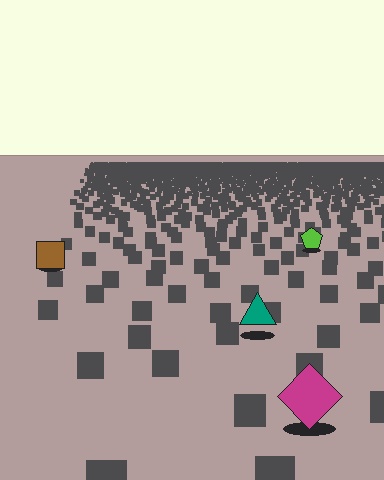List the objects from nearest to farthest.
From nearest to farthest: the magenta diamond, the teal triangle, the brown square, the lime pentagon.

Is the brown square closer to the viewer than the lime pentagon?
Yes. The brown square is closer — you can tell from the texture gradient: the ground texture is coarser near it.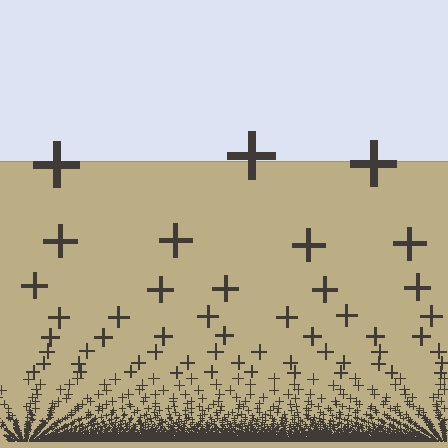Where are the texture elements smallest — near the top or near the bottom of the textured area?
Near the bottom.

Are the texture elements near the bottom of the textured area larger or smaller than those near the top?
Smaller. The gradient is inverted — elements near the bottom are smaller and denser.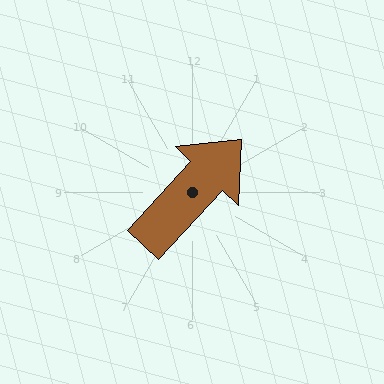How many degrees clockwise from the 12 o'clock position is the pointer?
Approximately 43 degrees.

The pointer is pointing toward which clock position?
Roughly 1 o'clock.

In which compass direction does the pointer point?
Northeast.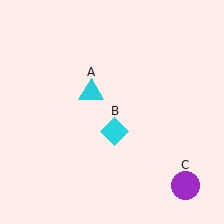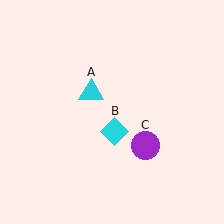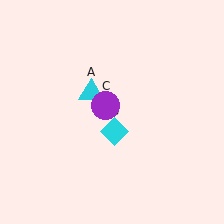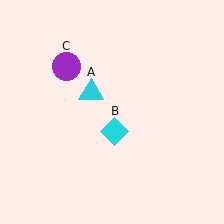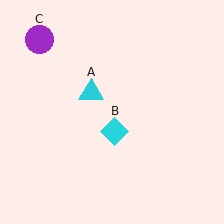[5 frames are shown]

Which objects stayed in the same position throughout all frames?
Cyan triangle (object A) and cyan diamond (object B) remained stationary.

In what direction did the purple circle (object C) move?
The purple circle (object C) moved up and to the left.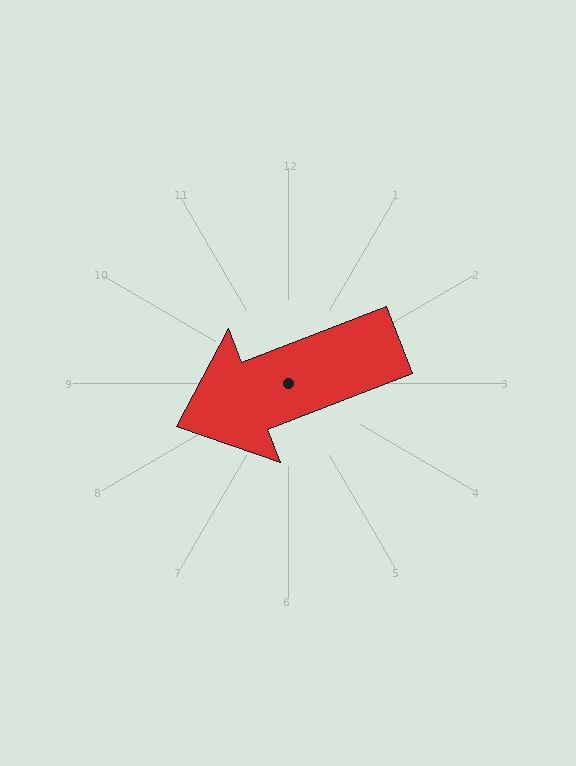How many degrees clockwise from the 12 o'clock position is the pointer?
Approximately 249 degrees.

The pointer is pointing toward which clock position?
Roughly 8 o'clock.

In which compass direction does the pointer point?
West.